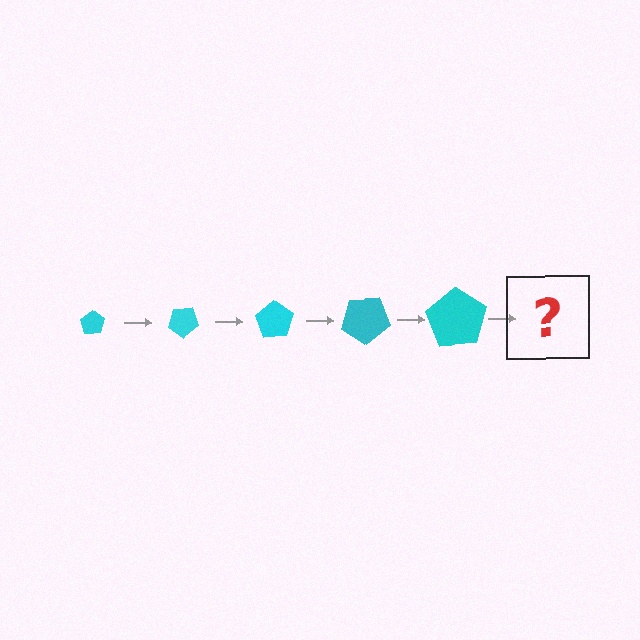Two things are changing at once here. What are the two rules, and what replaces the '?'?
The two rules are that the pentagon grows larger each step and it rotates 35 degrees each step. The '?' should be a pentagon, larger than the previous one and rotated 175 degrees from the start.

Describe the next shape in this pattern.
It should be a pentagon, larger than the previous one and rotated 175 degrees from the start.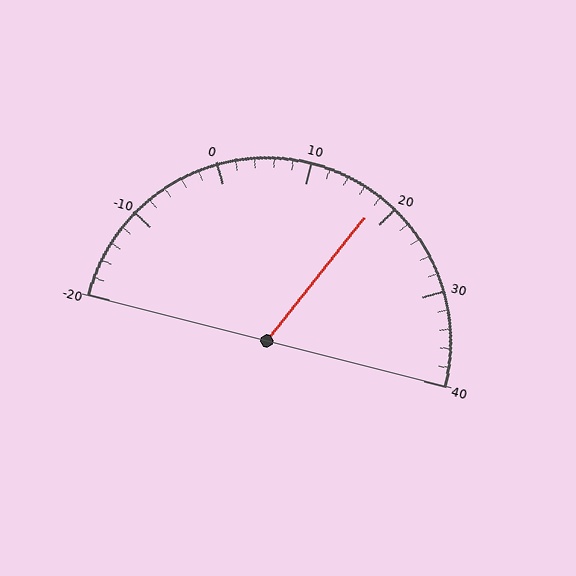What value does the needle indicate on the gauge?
The needle indicates approximately 18.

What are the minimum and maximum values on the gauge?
The gauge ranges from -20 to 40.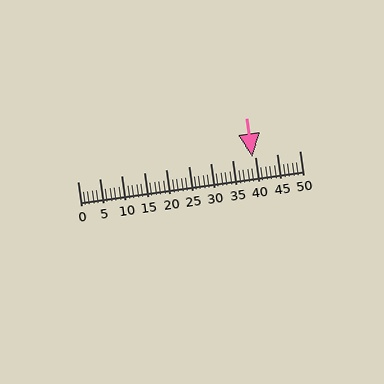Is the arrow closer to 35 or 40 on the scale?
The arrow is closer to 40.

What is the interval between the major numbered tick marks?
The major tick marks are spaced 5 units apart.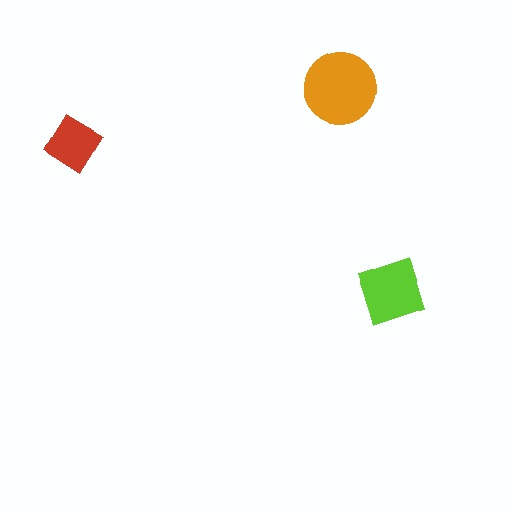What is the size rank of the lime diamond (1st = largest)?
2nd.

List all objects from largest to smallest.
The orange circle, the lime diamond, the red diamond.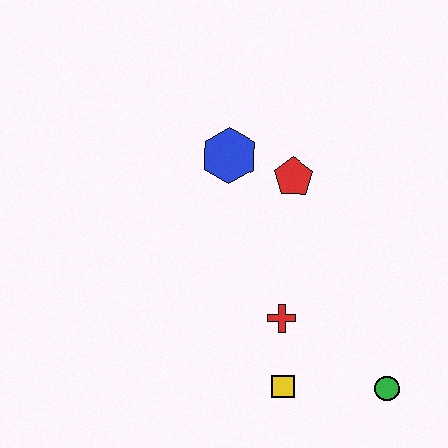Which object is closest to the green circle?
The yellow square is closest to the green circle.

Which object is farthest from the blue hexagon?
The green circle is farthest from the blue hexagon.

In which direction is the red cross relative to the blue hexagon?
The red cross is below the blue hexagon.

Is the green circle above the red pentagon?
No